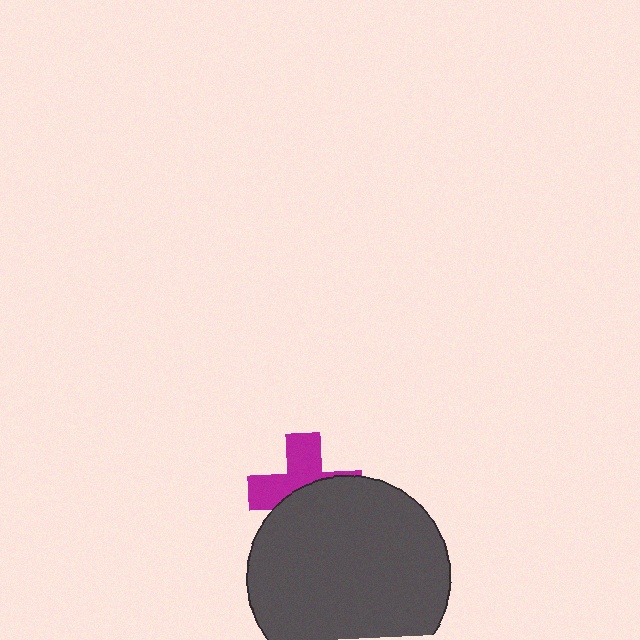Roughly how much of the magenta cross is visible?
About half of it is visible (roughly 48%).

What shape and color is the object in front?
The object in front is a dark gray circle.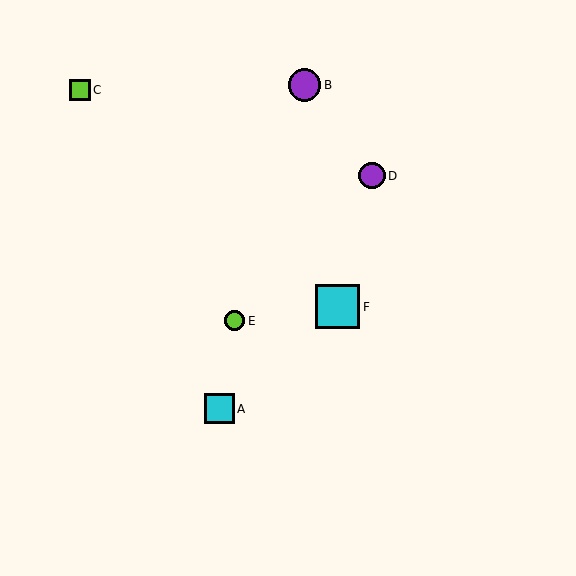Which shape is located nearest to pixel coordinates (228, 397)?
The cyan square (labeled A) at (220, 409) is nearest to that location.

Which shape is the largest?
The cyan square (labeled F) is the largest.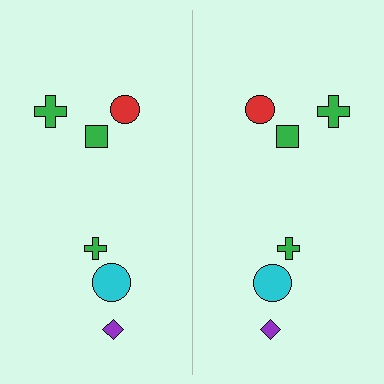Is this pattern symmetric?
Yes, this pattern has bilateral (reflection) symmetry.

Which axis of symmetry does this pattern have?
The pattern has a vertical axis of symmetry running through the center of the image.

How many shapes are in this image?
There are 12 shapes in this image.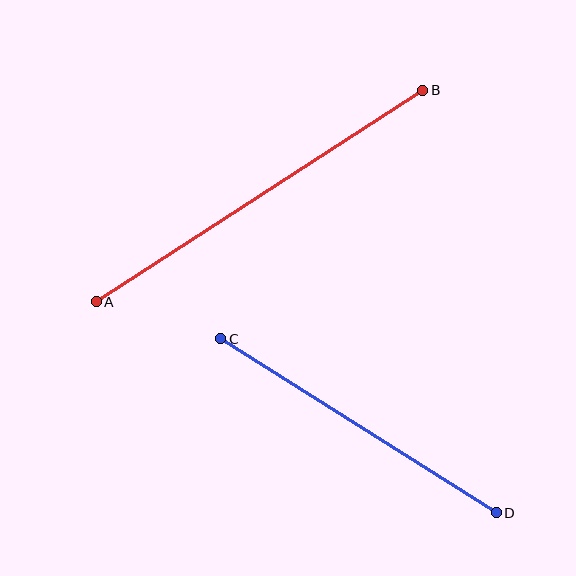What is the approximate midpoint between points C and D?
The midpoint is at approximately (359, 426) pixels.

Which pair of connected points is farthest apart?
Points A and B are farthest apart.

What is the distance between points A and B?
The distance is approximately 389 pixels.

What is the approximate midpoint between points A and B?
The midpoint is at approximately (259, 196) pixels.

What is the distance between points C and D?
The distance is approximately 326 pixels.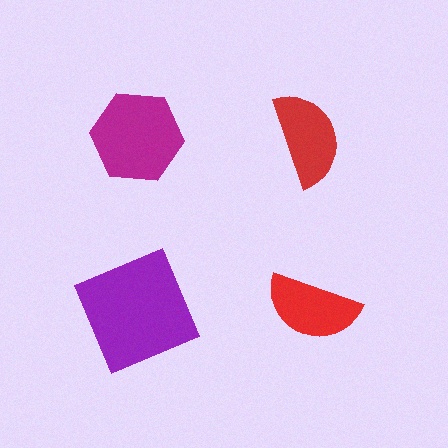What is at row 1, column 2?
A red semicircle.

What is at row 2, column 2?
A red semicircle.